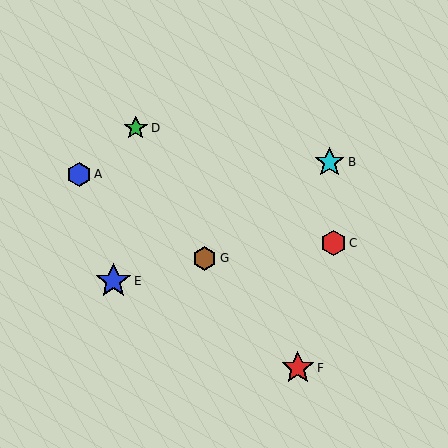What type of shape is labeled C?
Shape C is a red hexagon.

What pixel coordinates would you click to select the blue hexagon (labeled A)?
Click at (79, 174) to select the blue hexagon A.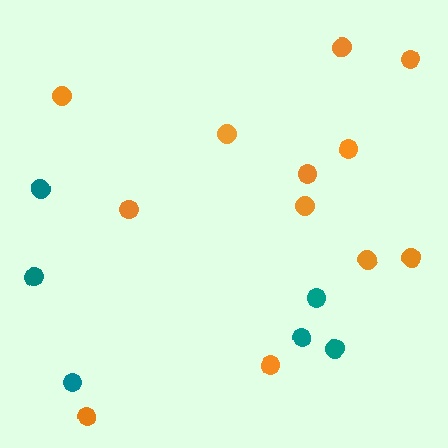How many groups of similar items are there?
There are 2 groups: one group of teal circles (6) and one group of orange circles (12).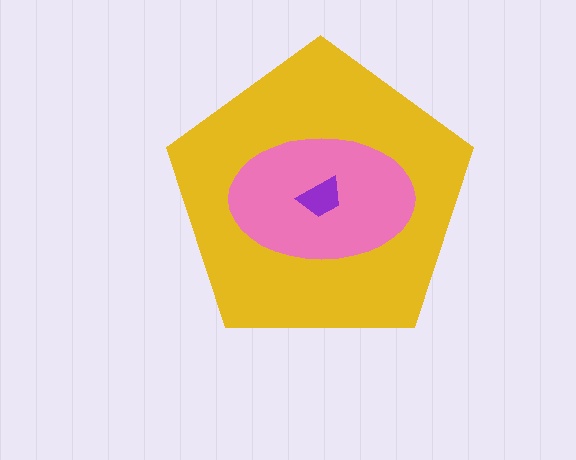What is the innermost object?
The purple trapezoid.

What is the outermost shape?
The yellow pentagon.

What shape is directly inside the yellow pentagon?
The pink ellipse.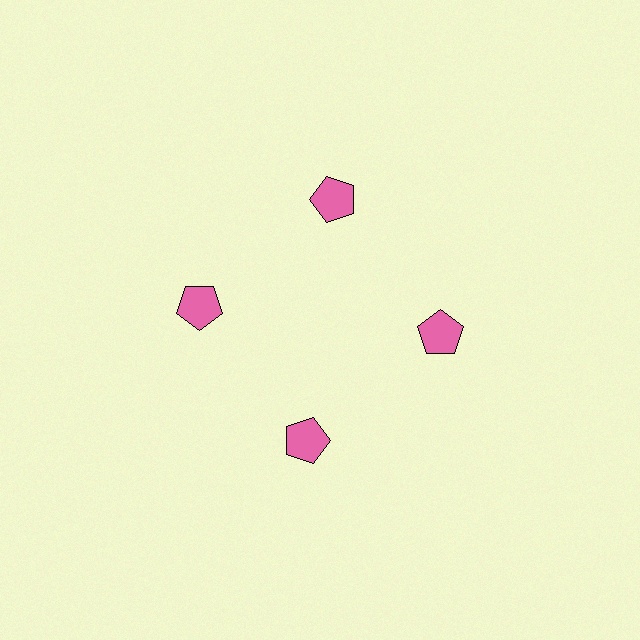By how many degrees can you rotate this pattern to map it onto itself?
The pattern maps onto itself every 90 degrees of rotation.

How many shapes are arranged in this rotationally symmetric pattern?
There are 4 shapes, arranged in 4 groups of 1.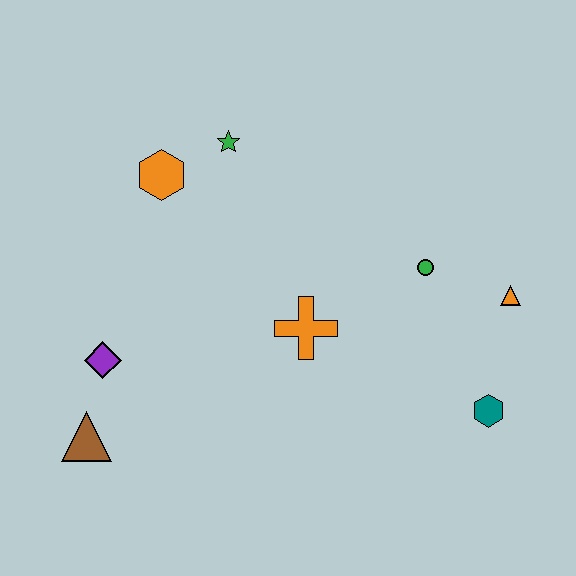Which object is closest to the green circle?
The orange triangle is closest to the green circle.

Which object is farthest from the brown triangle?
The orange triangle is farthest from the brown triangle.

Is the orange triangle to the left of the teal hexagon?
No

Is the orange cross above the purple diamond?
Yes